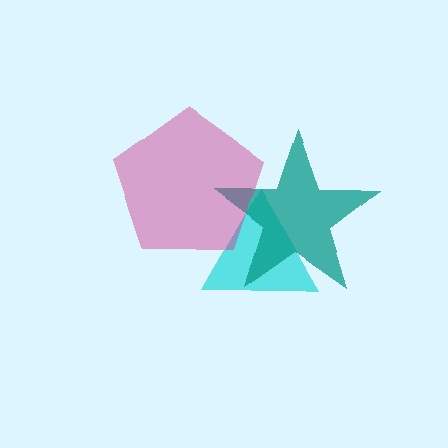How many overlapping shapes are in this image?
There are 3 overlapping shapes in the image.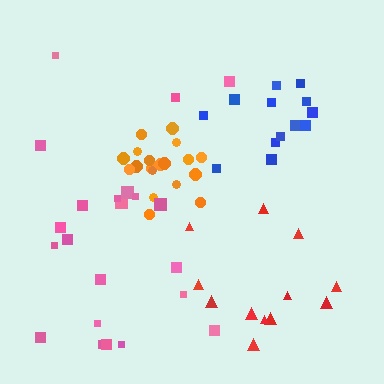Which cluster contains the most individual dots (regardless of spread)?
Pink (22).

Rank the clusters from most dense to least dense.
orange, blue, pink, red.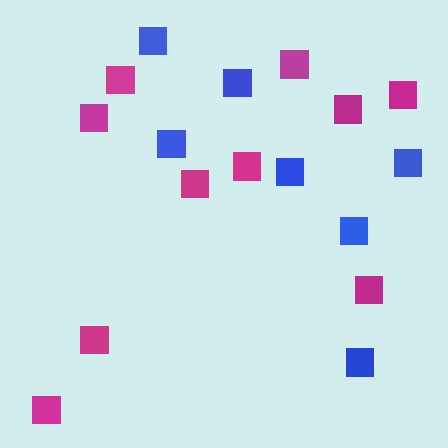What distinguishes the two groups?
There are 2 groups: one group of blue squares (7) and one group of magenta squares (10).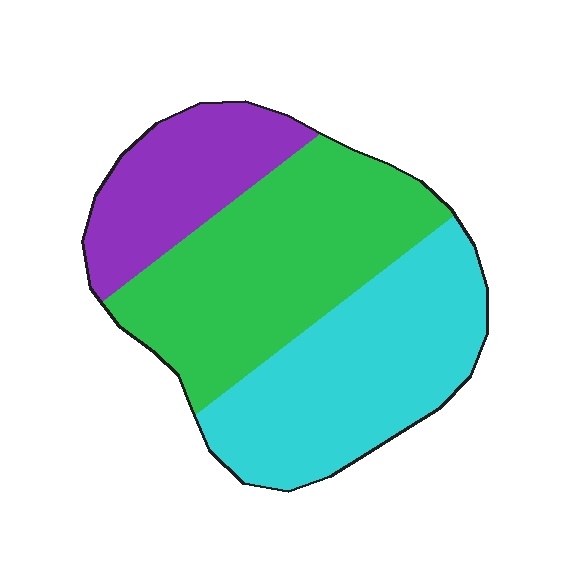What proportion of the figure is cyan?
Cyan takes up between a third and a half of the figure.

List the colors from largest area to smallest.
From largest to smallest: green, cyan, purple.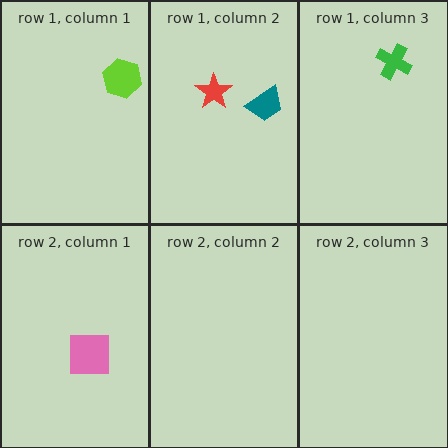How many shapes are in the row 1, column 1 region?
1.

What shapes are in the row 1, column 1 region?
The lime hexagon.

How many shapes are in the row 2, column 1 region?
1.